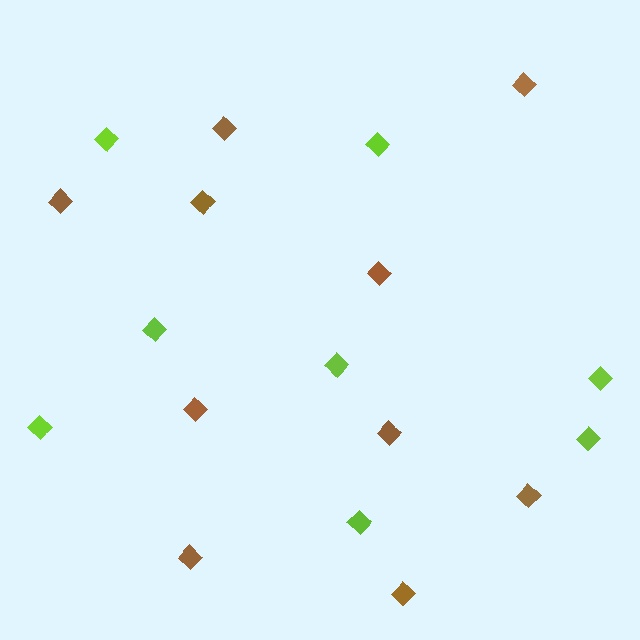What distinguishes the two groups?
There are 2 groups: one group of brown diamonds (10) and one group of lime diamonds (8).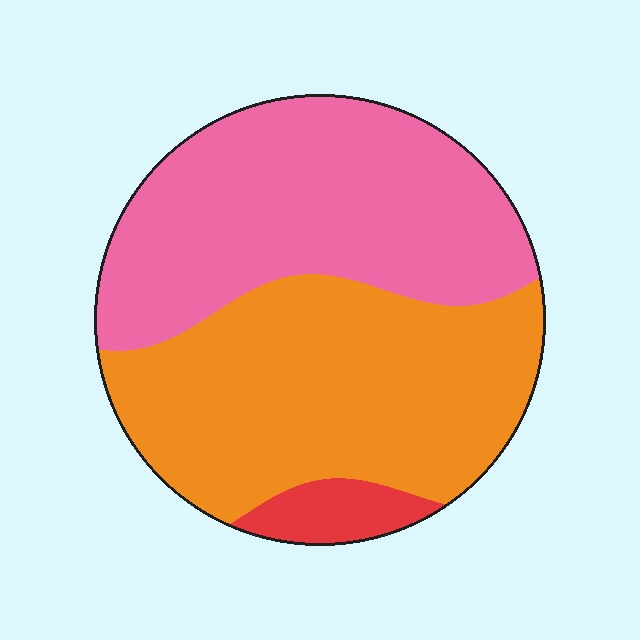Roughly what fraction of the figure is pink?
Pink covers 45% of the figure.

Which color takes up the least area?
Red, at roughly 5%.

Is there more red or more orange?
Orange.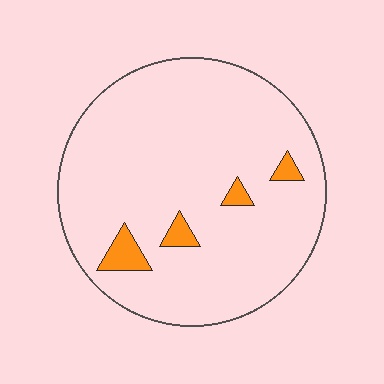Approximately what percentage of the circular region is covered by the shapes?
Approximately 5%.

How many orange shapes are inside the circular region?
4.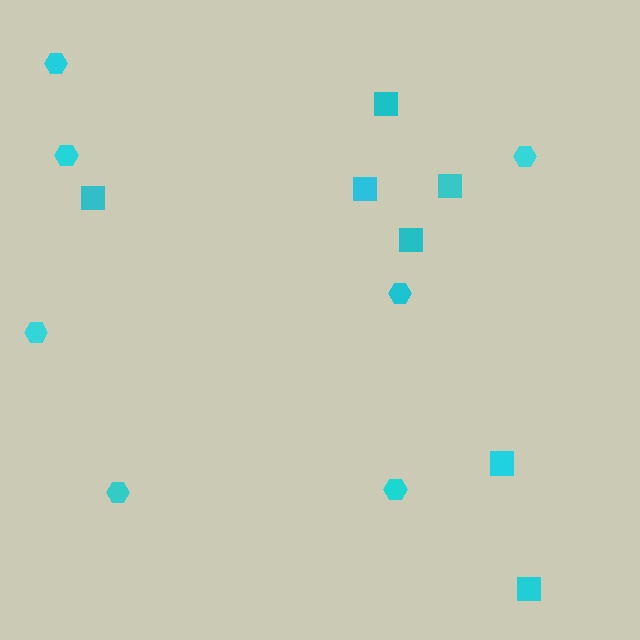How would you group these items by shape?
There are 2 groups: one group of hexagons (7) and one group of squares (7).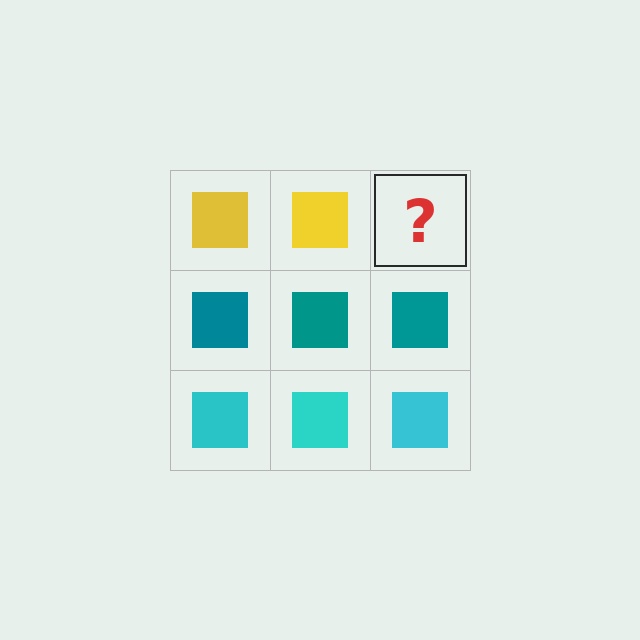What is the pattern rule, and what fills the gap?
The rule is that each row has a consistent color. The gap should be filled with a yellow square.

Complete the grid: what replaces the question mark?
The question mark should be replaced with a yellow square.